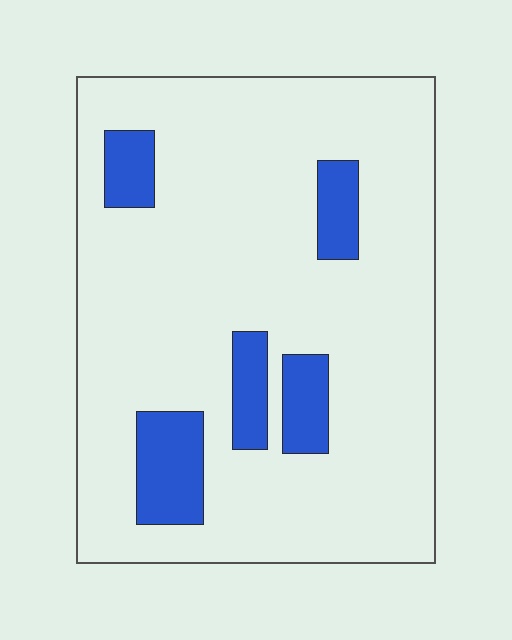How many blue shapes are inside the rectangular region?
5.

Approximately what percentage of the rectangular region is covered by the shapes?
Approximately 15%.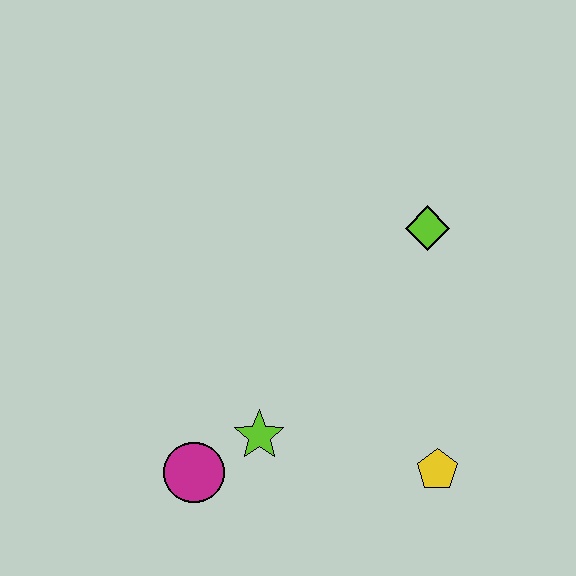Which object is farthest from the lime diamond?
The magenta circle is farthest from the lime diamond.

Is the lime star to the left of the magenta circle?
No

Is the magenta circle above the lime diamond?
No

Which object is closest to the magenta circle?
The lime star is closest to the magenta circle.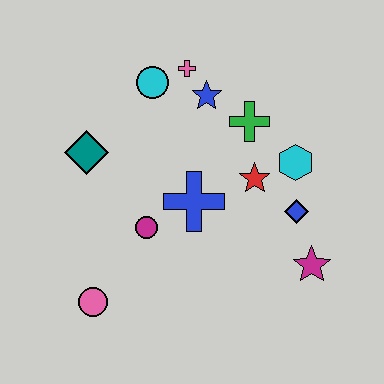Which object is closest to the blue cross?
The magenta circle is closest to the blue cross.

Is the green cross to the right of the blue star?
Yes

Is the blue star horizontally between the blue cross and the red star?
Yes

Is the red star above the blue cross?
Yes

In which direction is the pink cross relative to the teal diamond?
The pink cross is to the right of the teal diamond.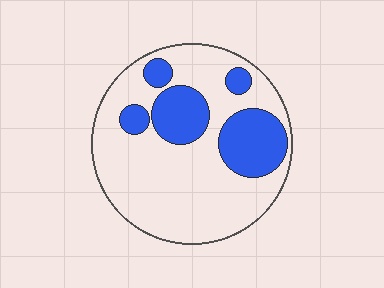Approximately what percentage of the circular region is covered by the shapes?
Approximately 25%.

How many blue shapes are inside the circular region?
5.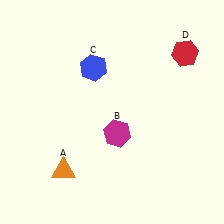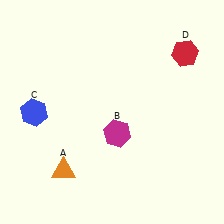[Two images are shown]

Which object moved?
The blue hexagon (C) moved left.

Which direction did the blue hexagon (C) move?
The blue hexagon (C) moved left.